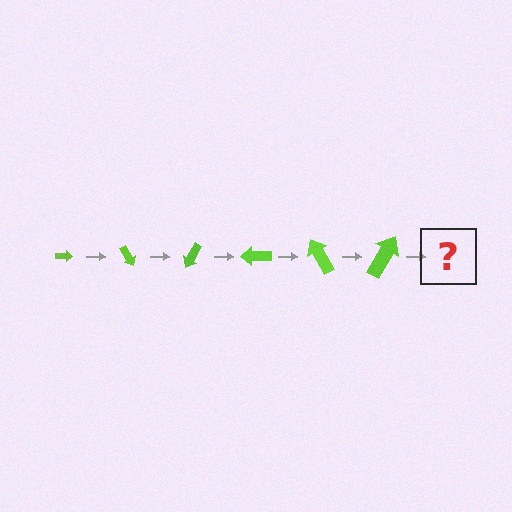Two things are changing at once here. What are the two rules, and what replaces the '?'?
The two rules are that the arrow grows larger each step and it rotates 60 degrees each step. The '?' should be an arrow, larger than the previous one and rotated 360 degrees from the start.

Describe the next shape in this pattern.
It should be an arrow, larger than the previous one and rotated 360 degrees from the start.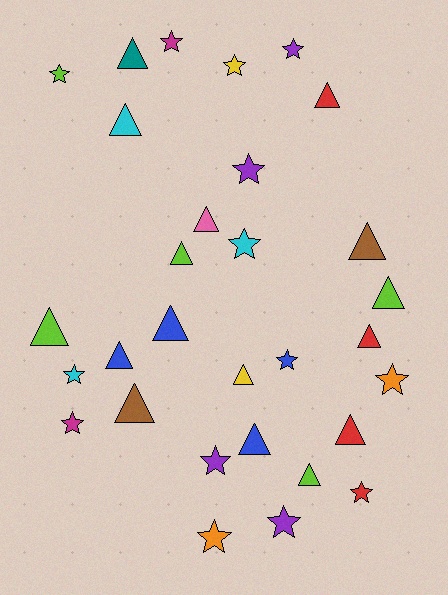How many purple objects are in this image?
There are 4 purple objects.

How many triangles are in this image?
There are 16 triangles.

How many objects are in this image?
There are 30 objects.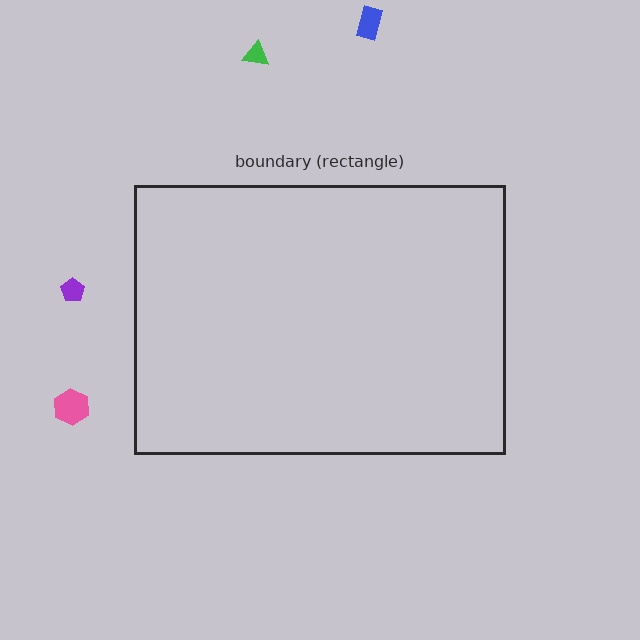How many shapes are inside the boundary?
0 inside, 4 outside.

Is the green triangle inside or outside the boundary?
Outside.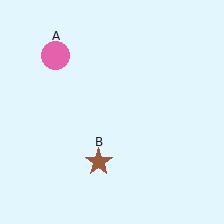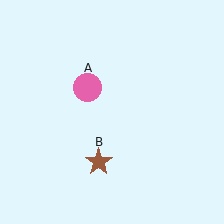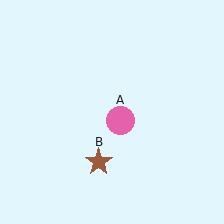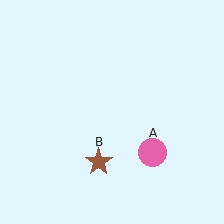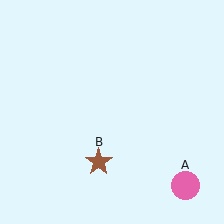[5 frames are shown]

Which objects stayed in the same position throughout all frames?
Brown star (object B) remained stationary.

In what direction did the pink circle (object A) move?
The pink circle (object A) moved down and to the right.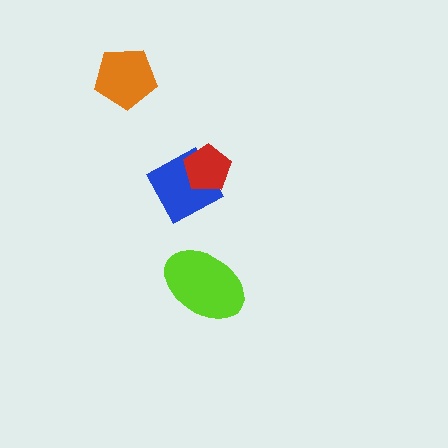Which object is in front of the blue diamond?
The red pentagon is in front of the blue diamond.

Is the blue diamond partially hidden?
Yes, it is partially covered by another shape.